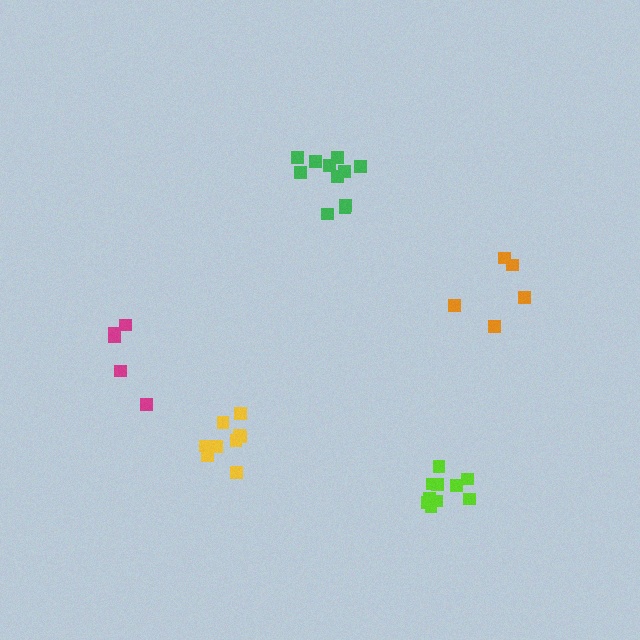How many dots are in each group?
Group 1: 9 dots, Group 2: 5 dots, Group 3: 11 dots, Group 4: 10 dots, Group 5: 5 dots (40 total).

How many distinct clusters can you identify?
There are 5 distinct clusters.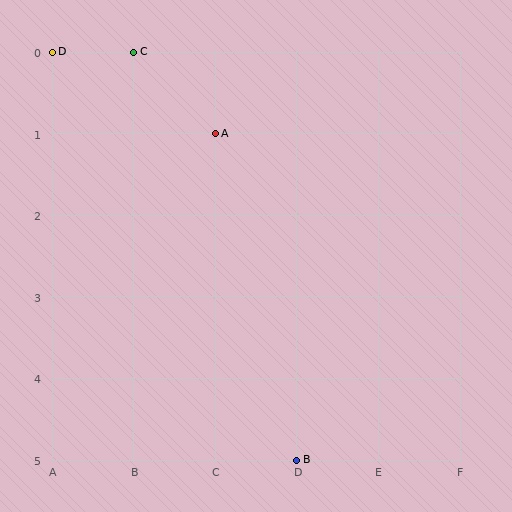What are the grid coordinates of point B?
Point B is at grid coordinates (D, 5).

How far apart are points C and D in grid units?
Points C and D are 1 column apart.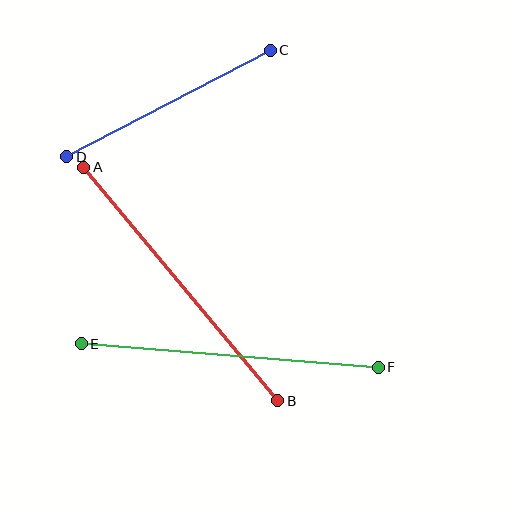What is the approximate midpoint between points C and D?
The midpoint is at approximately (168, 103) pixels.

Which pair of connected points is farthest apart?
Points A and B are farthest apart.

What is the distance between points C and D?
The distance is approximately 230 pixels.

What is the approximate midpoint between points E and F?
The midpoint is at approximately (230, 356) pixels.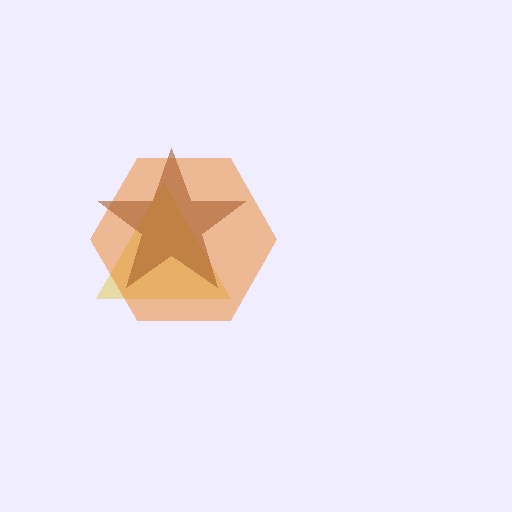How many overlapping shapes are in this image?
There are 3 overlapping shapes in the image.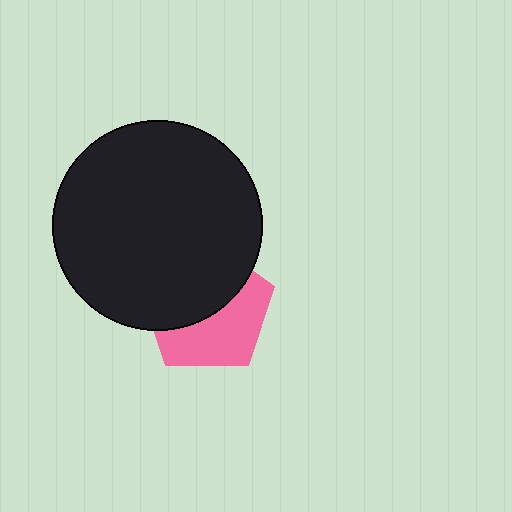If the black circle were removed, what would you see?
You would see the complete pink pentagon.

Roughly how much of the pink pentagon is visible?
About half of it is visible (roughly 48%).